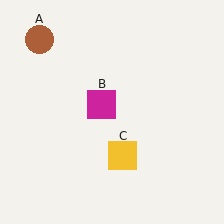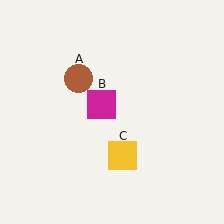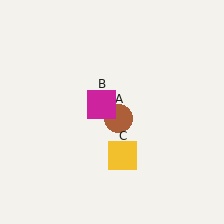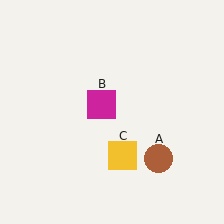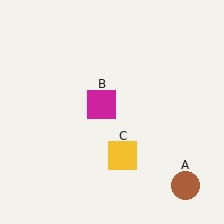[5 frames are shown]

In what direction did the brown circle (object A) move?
The brown circle (object A) moved down and to the right.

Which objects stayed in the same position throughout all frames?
Magenta square (object B) and yellow square (object C) remained stationary.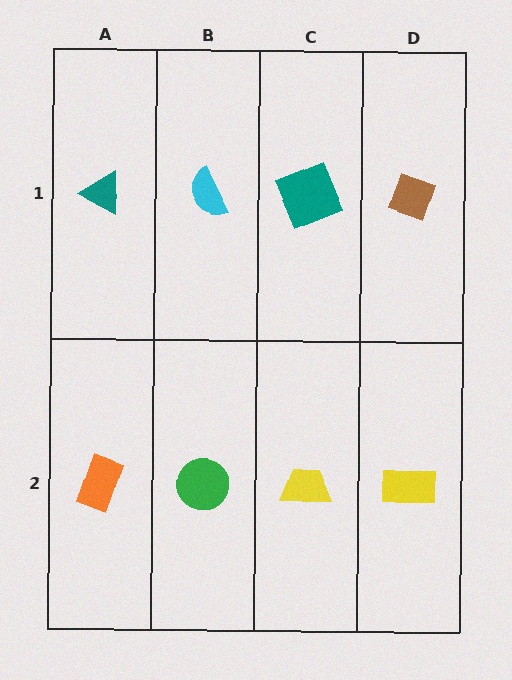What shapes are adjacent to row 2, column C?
A teal square (row 1, column C), a green circle (row 2, column B), a yellow rectangle (row 2, column D).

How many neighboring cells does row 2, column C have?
3.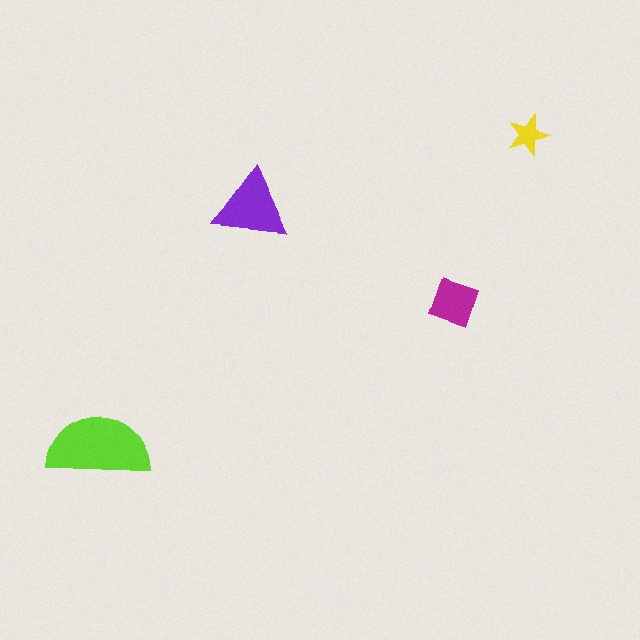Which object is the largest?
The lime semicircle.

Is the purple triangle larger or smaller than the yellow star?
Larger.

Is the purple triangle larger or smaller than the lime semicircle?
Smaller.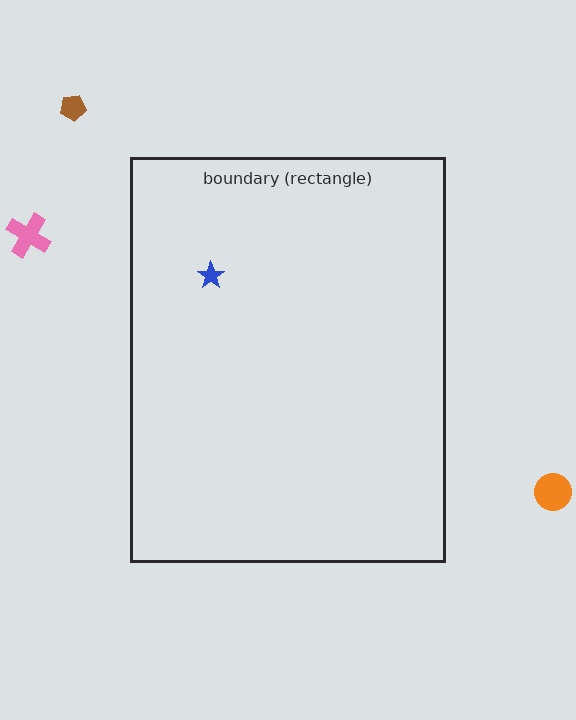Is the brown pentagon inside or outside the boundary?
Outside.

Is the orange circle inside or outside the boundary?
Outside.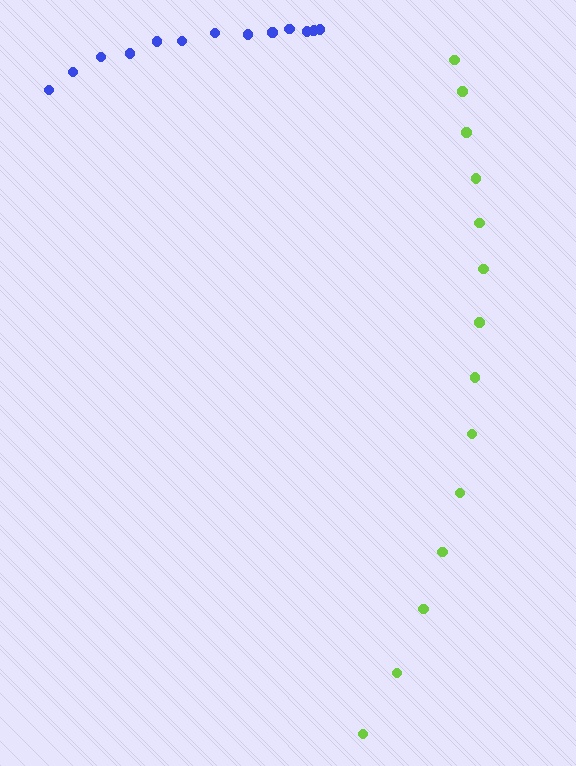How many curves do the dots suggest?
There are 2 distinct paths.